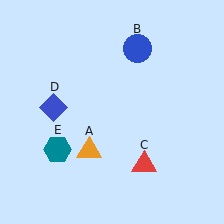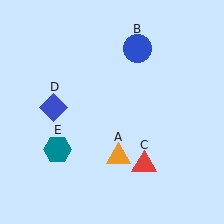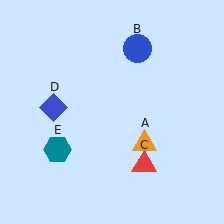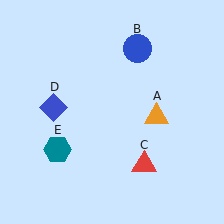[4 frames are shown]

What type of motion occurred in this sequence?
The orange triangle (object A) rotated counterclockwise around the center of the scene.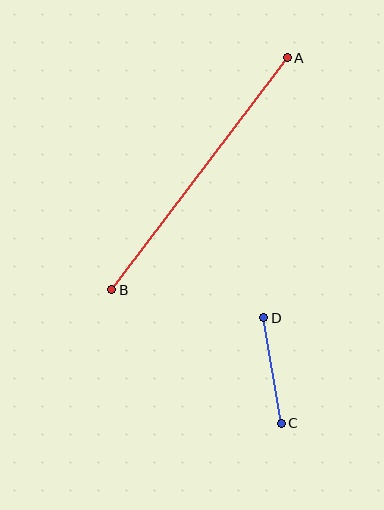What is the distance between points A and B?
The distance is approximately 291 pixels.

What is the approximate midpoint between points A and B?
The midpoint is at approximately (200, 174) pixels.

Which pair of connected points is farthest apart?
Points A and B are farthest apart.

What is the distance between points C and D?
The distance is approximately 107 pixels.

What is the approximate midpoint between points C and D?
The midpoint is at approximately (272, 370) pixels.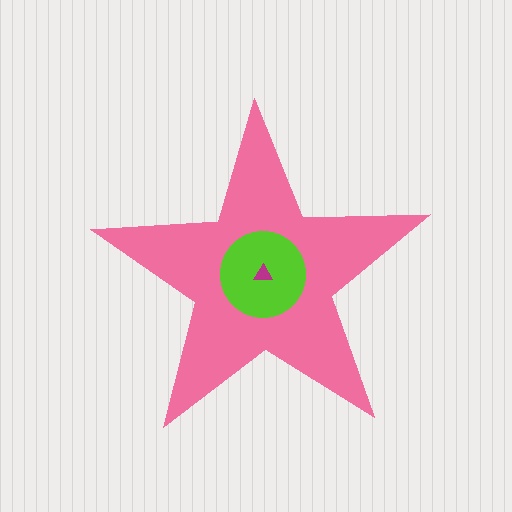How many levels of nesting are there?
3.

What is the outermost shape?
The pink star.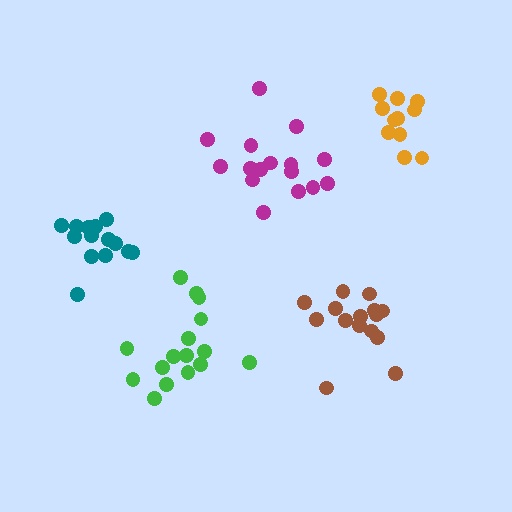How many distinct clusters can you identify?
There are 5 distinct clusters.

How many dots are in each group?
Group 1: 15 dots, Group 2: 16 dots, Group 3: 16 dots, Group 4: 14 dots, Group 5: 12 dots (73 total).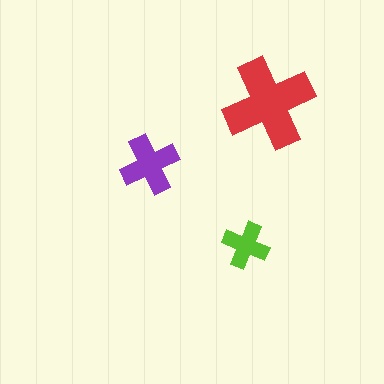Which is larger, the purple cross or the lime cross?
The purple one.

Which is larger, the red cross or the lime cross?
The red one.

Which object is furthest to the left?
The purple cross is leftmost.